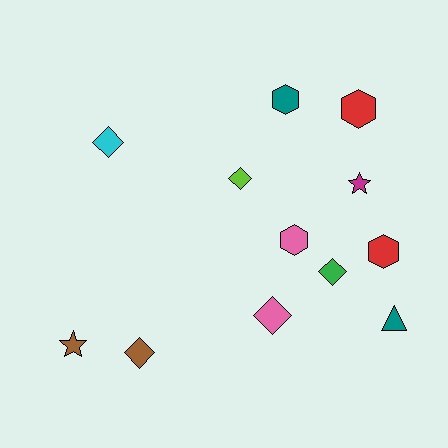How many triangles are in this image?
There is 1 triangle.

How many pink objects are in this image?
There are 2 pink objects.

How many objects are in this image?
There are 12 objects.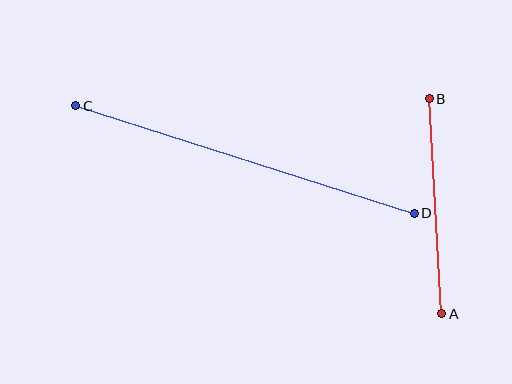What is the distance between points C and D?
The distance is approximately 355 pixels.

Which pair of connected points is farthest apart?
Points C and D are farthest apart.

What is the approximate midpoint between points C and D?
The midpoint is at approximately (245, 159) pixels.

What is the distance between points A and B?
The distance is approximately 215 pixels.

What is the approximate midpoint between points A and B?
The midpoint is at approximately (436, 206) pixels.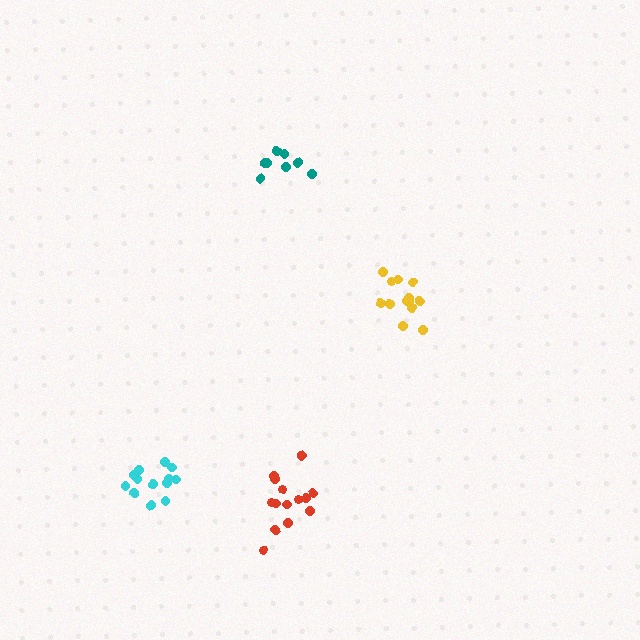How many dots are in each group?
Group 1: 13 dots, Group 2: 8 dots, Group 3: 13 dots, Group 4: 14 dots (48 total).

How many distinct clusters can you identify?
There are 4 distinct clusters.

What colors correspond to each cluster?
The clusters are colored: yellow, teal, cyan, red.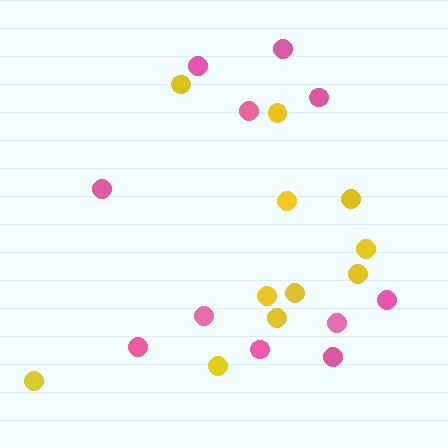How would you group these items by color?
There are 2 groups: one group of yellow circles (11) and one group of pink circles (11).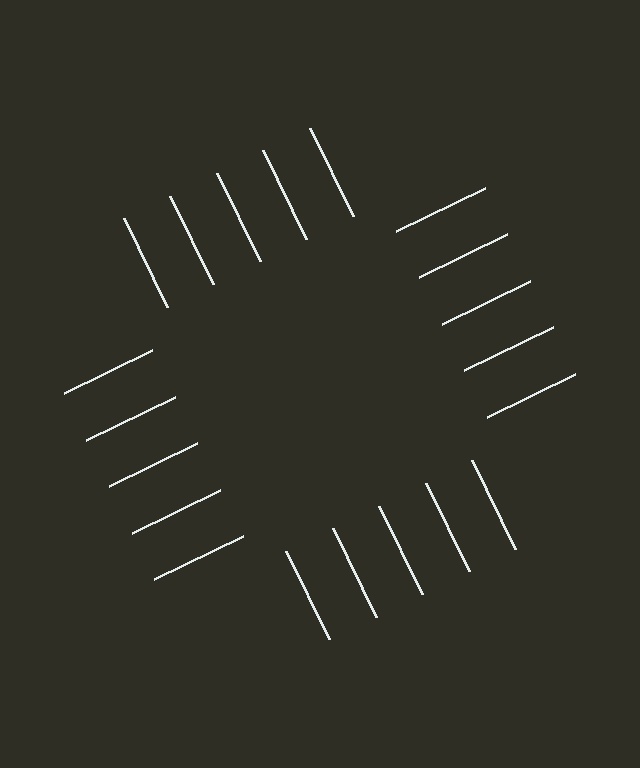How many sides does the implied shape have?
4 sides — the line-ends trace a square.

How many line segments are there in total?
20 — 5 along each of the 4 edges.